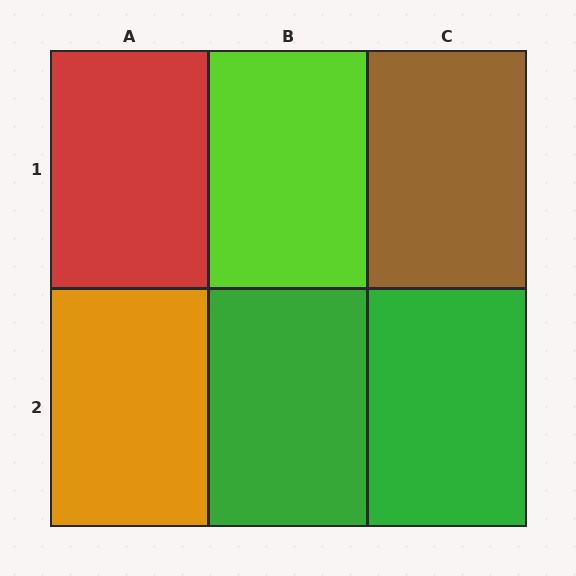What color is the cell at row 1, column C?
Brown.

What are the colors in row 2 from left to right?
Orange, green, green.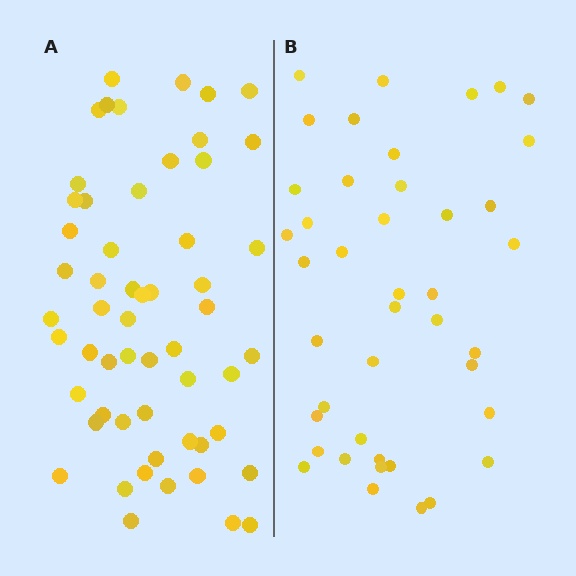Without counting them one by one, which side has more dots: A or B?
Region A (the left region) has more dots.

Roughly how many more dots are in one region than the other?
Region A has approximately 15 more dots than region B.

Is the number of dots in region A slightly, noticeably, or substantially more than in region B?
Region A has noticeably more, but not dramatically so. The ratio is roughly 1.3 to 1.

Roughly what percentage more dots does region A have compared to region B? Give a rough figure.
About 35% more.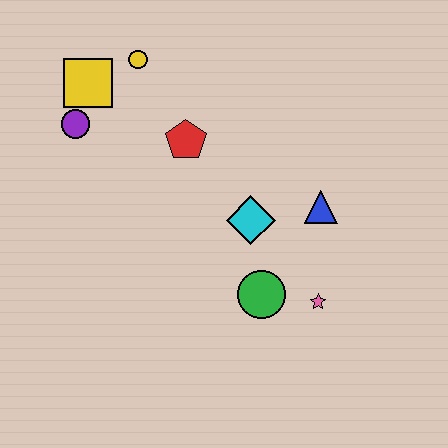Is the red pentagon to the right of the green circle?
No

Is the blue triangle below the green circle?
No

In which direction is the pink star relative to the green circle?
The pink star is to the right of the green circle.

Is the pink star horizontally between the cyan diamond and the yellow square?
No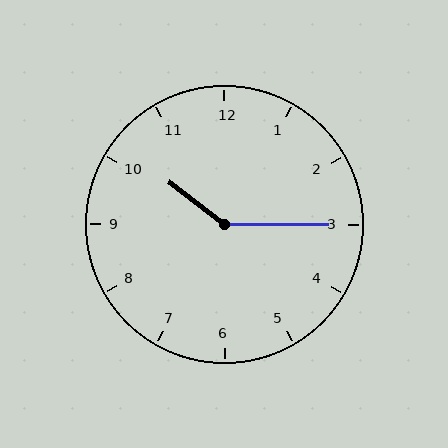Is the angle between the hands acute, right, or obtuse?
It is obtuse.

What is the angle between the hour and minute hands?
Approximately 142 degrees.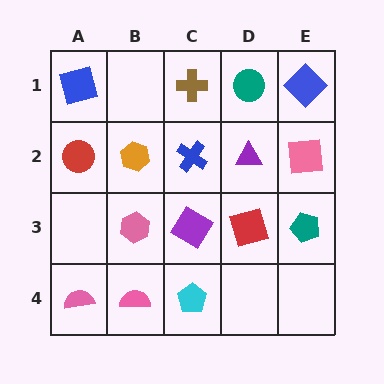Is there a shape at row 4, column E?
No, that cell is empty.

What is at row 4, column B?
A pink semicircle.